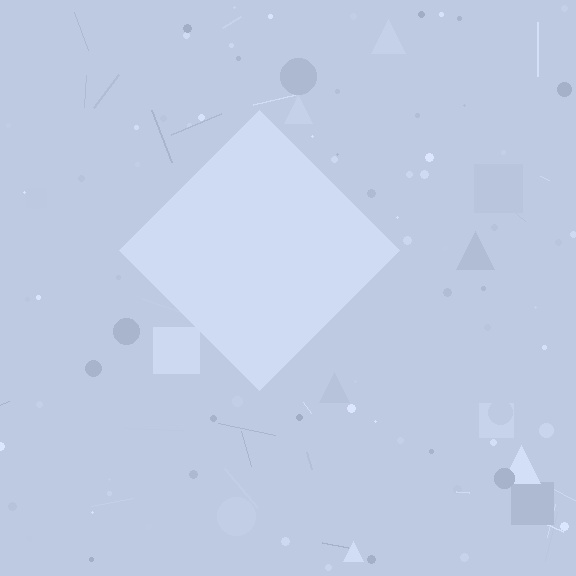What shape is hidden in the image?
A diamond is hidden in the image.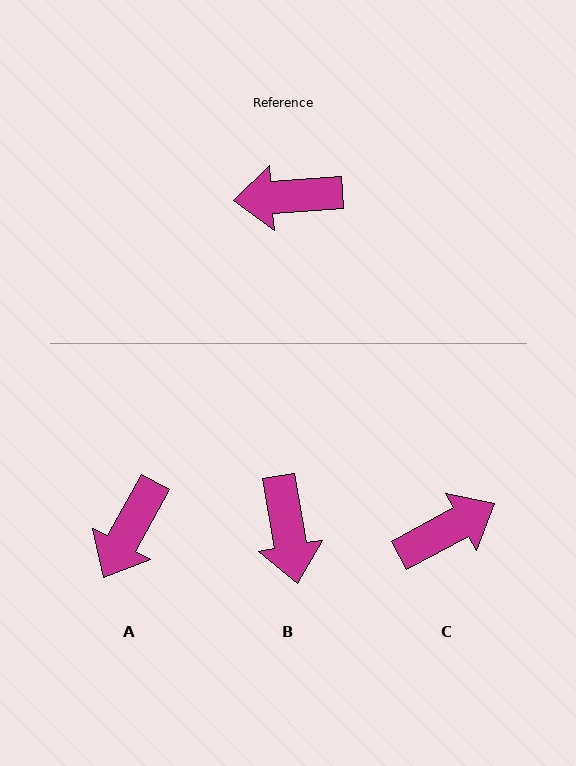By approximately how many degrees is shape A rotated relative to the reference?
Approximately 57 degrees counter-clockwise.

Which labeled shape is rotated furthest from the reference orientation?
C, about 156 degrees away.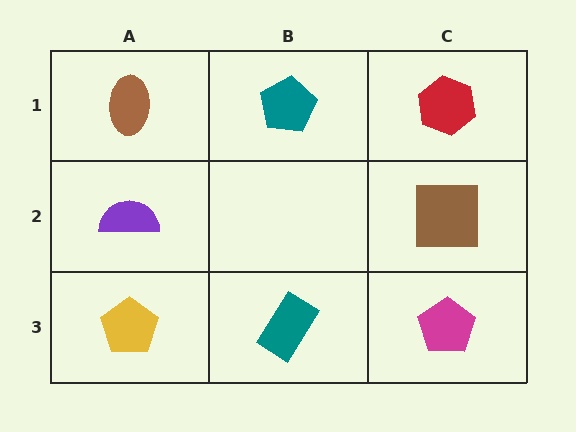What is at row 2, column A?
A purple semicircle.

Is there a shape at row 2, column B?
No, that cell is empty.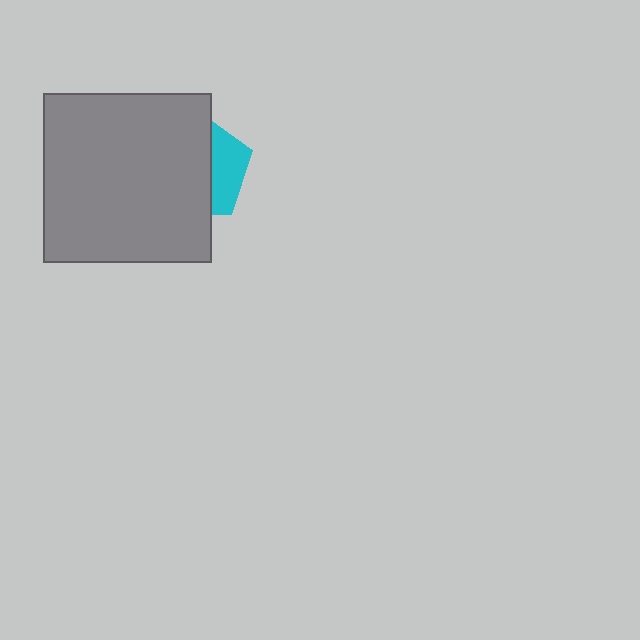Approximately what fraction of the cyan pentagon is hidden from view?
Roughly 67% of the cyan pentagon is hidden behind the gray square.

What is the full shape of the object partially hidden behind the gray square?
The partially hidden object is a cyan pentagon.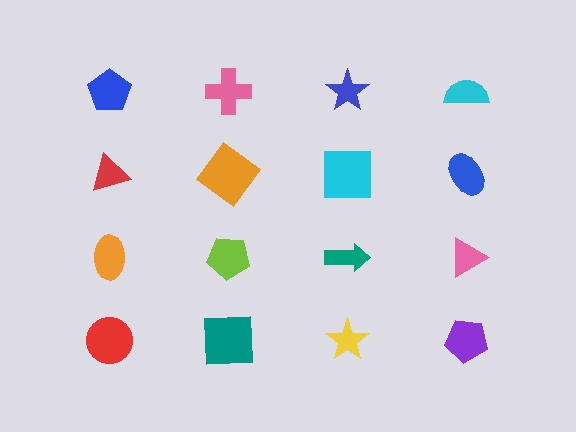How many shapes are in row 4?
4 shapes.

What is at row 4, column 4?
A purple pentagon.